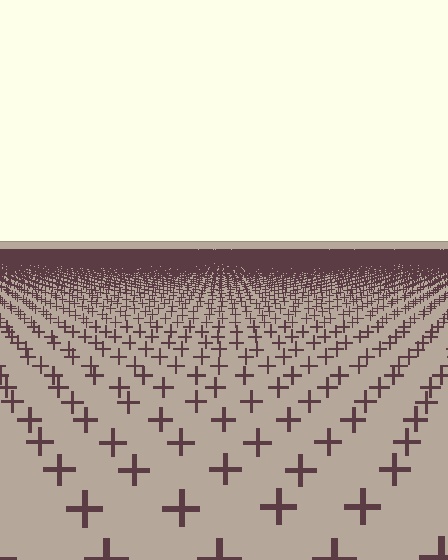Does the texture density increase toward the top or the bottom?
Density increases toward the top.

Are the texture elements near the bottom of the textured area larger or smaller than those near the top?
Larger. Near the bottom, elements are closer to the viewer and appear at a bigger on-screen size.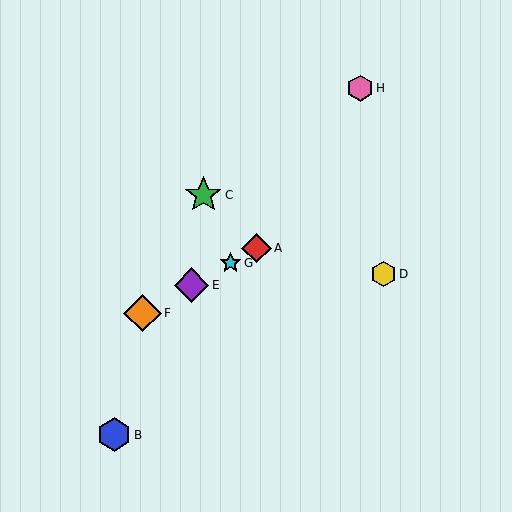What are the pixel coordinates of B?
Object B is at (114, 435).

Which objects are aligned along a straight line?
Objects A, E, F, G are aligned along a straight line.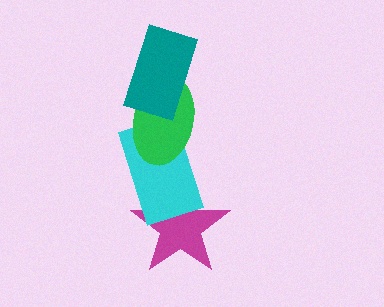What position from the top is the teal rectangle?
The teal rectangle is 1st from the top.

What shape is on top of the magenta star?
The cyan rectangle is on top of the magenta star.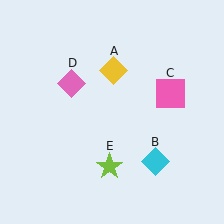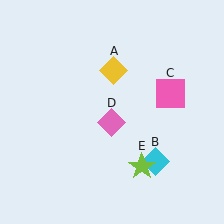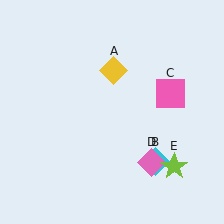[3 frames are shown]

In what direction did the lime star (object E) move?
The lime star (object E) moved right.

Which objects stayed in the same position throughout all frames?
Yellow diamond (object A) and cyan diamond (object B) and pink square (object C) remained stationary.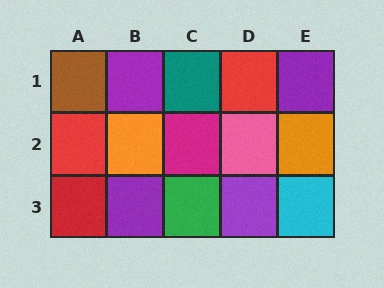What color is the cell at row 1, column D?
Red.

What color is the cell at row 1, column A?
Brown.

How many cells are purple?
4 cells are purple.